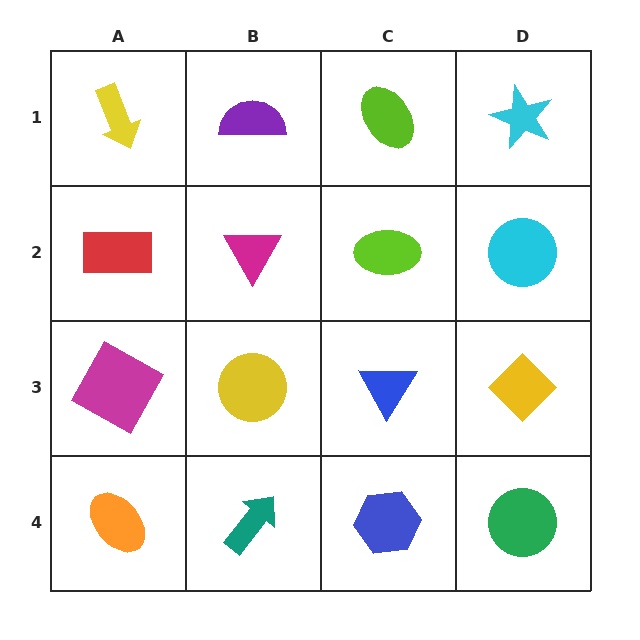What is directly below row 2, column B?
A yellow circle.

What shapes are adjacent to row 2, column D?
A cyan star (row 1, column D), a yellow diamond (row 3, column D), a lime ellipse (row 2, column C).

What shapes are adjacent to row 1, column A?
A red rectangle (row 2, column A), a purple semicircle (row 1, column B).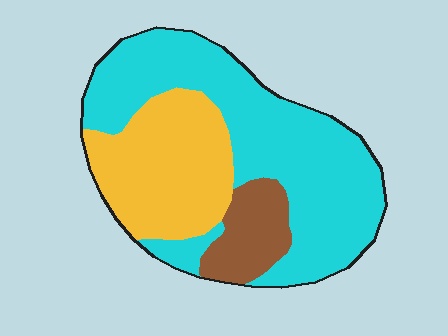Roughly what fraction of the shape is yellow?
Yellow covers around 30% of the shape.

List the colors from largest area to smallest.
From largest to smallest: cyan, yellow, brown.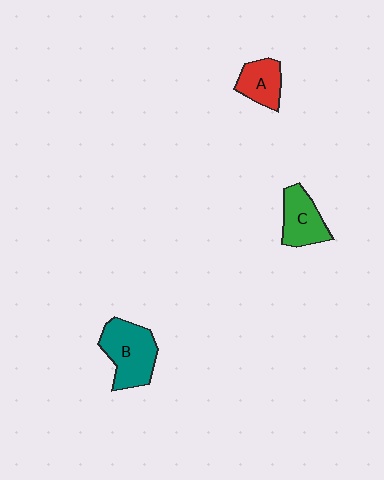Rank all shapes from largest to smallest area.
From largest to smallest: B (teal), C (green), A (red).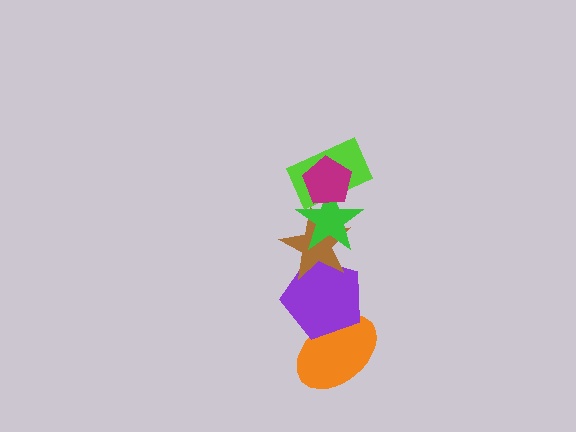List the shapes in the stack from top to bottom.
From top to bottom: the magenta pentagon, the lime rectangle, the green star, the brown star, the purple pentagon, the orange ellipse.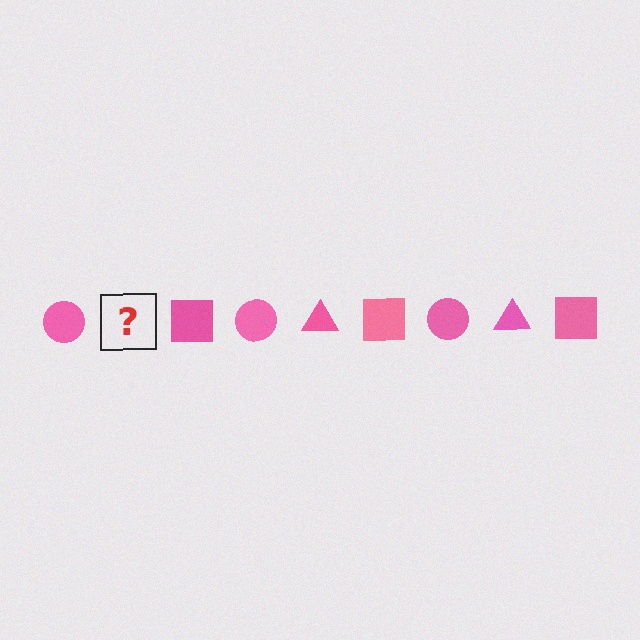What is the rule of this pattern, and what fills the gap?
The rule is that the pattern cycles through circle, triangle, square shapes in pink. The gap should be filled with a pink triangle.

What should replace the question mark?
The question mark should be replaced with a pink triangle.